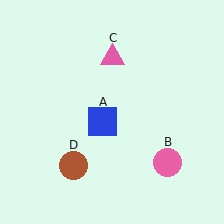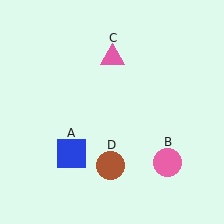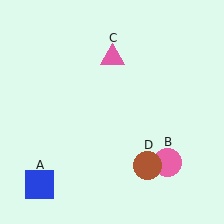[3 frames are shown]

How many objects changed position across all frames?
2 objects changed position: blue square (object A), brown circle (object D).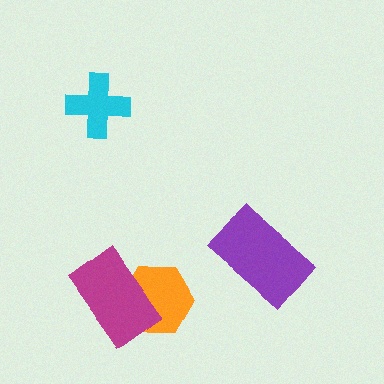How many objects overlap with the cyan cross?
0 objects overlap with the cyan cross.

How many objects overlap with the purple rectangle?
0 objects overlap with the purple rectangle.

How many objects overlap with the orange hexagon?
1 object overlaps with the orange hexagon.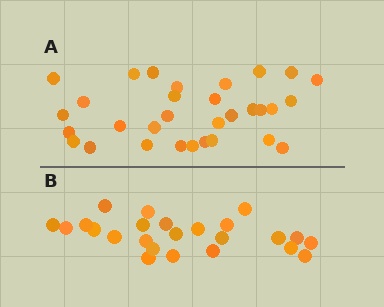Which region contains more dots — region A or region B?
Region A (the top region) has more dots.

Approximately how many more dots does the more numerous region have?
Region A has roughly 8 or so more dots than region B.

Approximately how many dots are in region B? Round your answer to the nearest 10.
About 20 dots. (The exact count is 24, which rounds to 20.)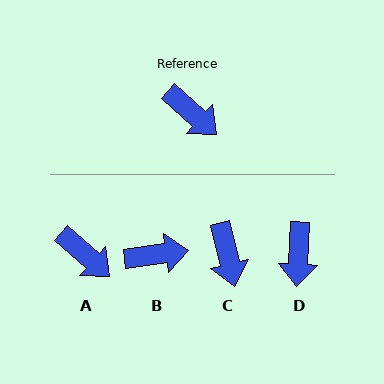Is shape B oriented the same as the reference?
No, it is off by about 50 degrees.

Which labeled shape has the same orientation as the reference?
A.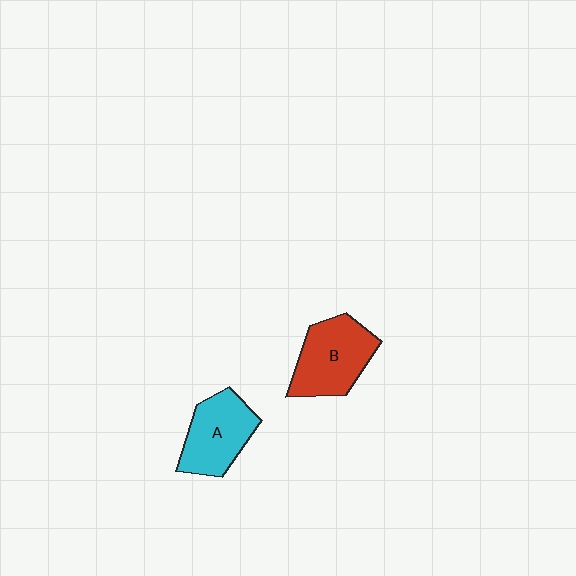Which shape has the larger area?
Shape B (red).